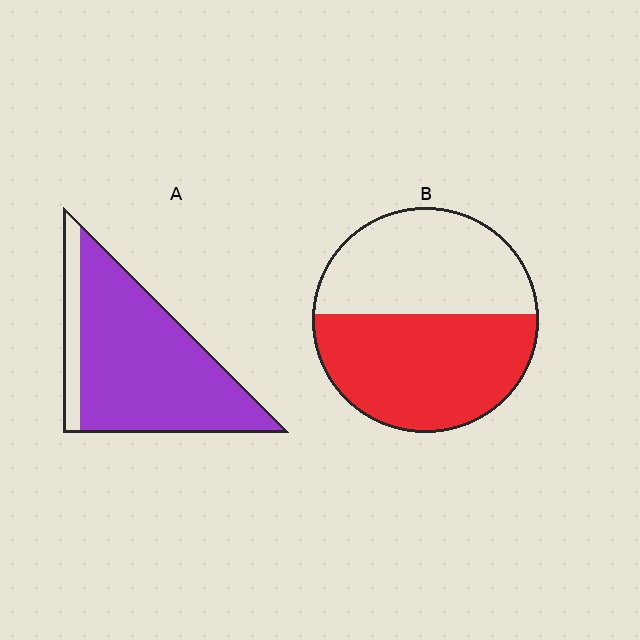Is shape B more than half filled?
Roughly half.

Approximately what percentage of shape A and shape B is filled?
A is approximately 85% and B is approximately 55%.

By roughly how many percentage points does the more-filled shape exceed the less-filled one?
By roughly 30 percentage points (A over B).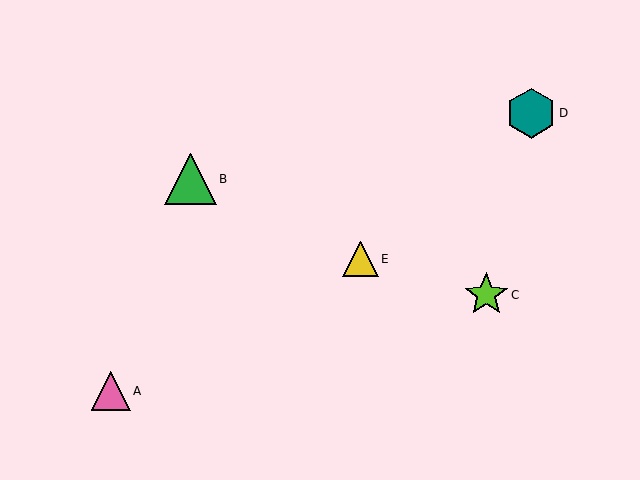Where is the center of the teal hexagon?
The center of the teal hexagon is at (531, 113).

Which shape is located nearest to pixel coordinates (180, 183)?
The green triangle (labeled B) at (191, 179) is nearest to that location.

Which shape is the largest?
The green triangle (labeled B) is the largest.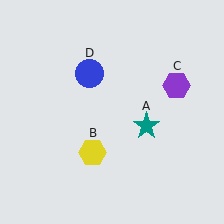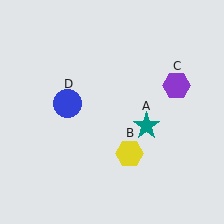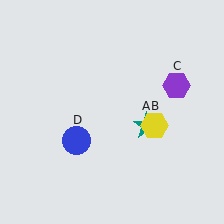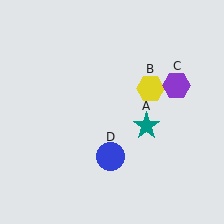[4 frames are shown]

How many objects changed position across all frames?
2 objects changed position: yellow hexagon (object B), blue circle (object D).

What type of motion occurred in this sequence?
The yellow hexagon (object B), blue circle (object D) rotated counterclockwise around the center of the scene.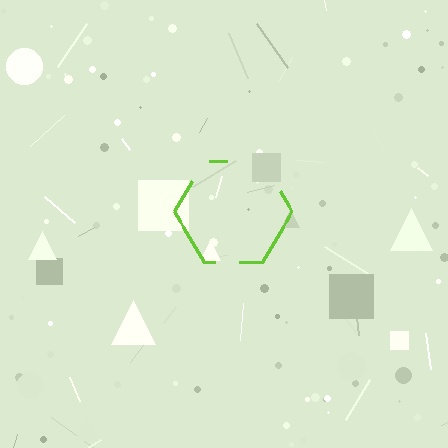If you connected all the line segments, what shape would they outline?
They would outline a hexagon.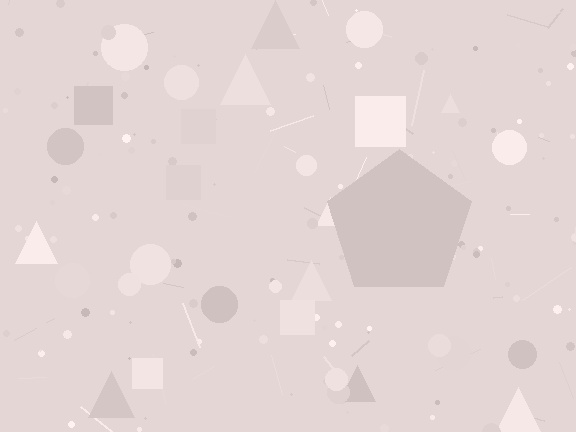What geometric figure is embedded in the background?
A pentagon is embedded in the background.